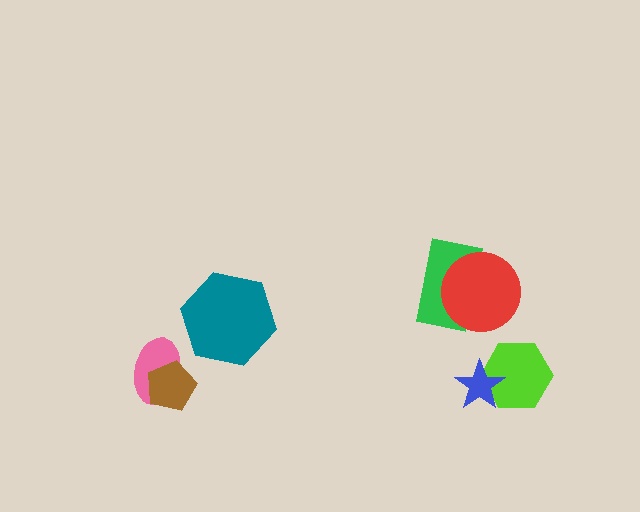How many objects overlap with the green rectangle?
1 object overlaps with the green rectangle.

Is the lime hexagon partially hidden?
Yes, it is partially covered by another shape.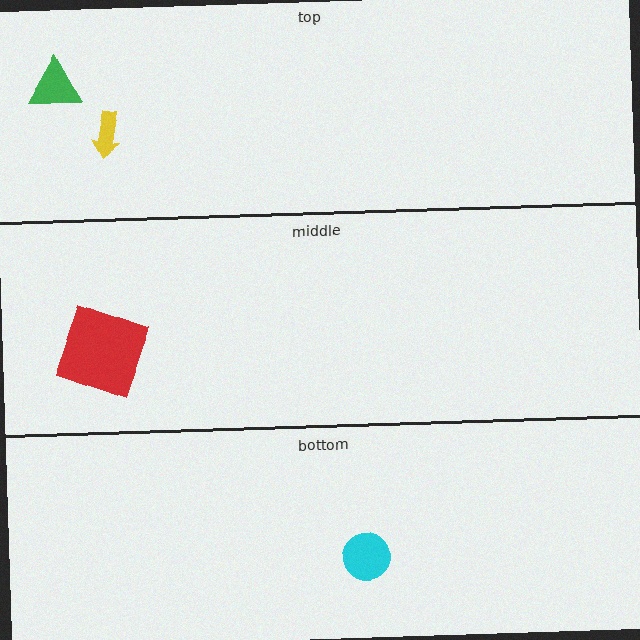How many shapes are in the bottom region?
1.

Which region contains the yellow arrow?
The top region.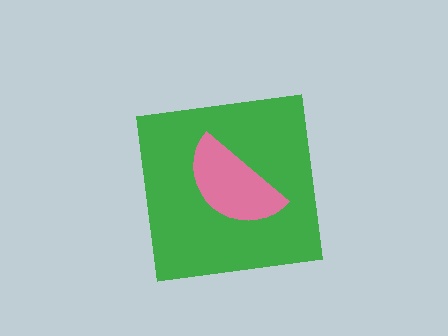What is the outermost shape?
The green square.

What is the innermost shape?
The pink semicircle.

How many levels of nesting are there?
2.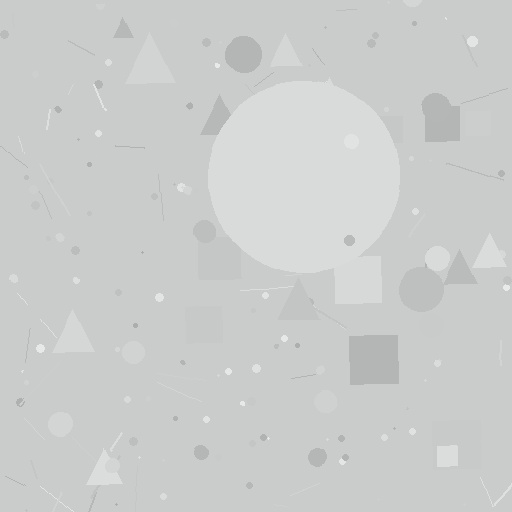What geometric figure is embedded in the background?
A circle is embedded in the background.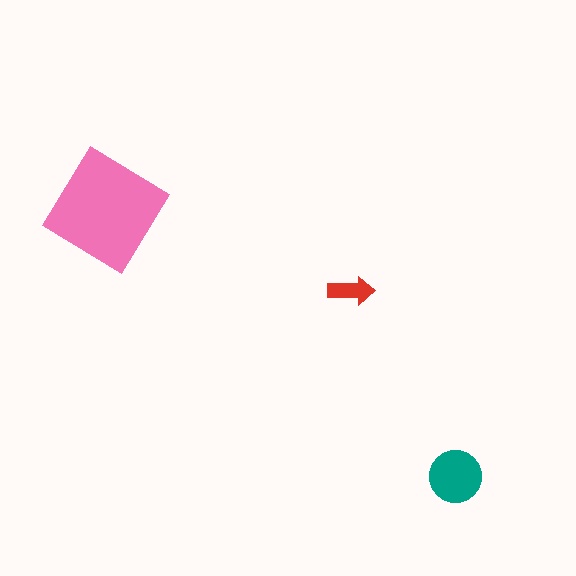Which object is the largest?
The pink diamond.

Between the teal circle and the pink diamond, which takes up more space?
The pink diamond.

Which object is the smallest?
The red arrow.